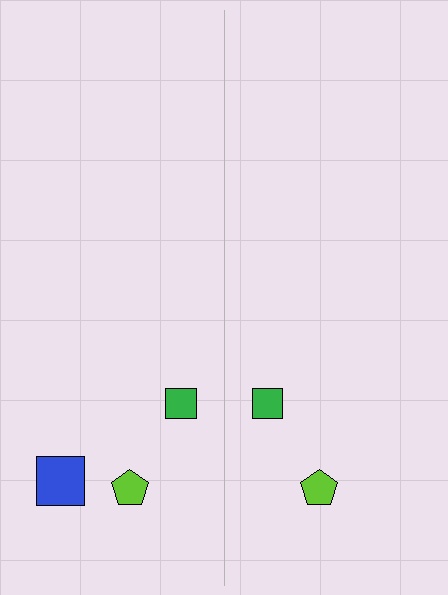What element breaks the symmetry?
A blue square is missing from the right side.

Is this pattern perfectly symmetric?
No, the pattern is not perfectly symmetric. A blue square is missing from the right side.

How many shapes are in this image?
There are 5 shapes in this image.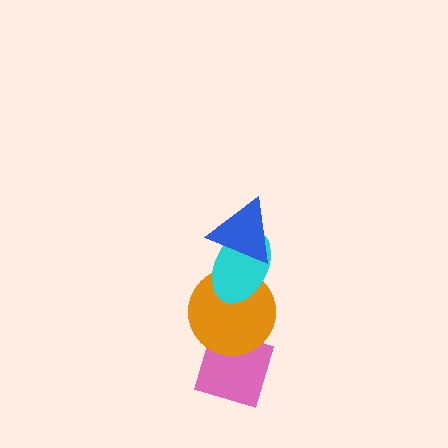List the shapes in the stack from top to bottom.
From top to bottom: the blue triangle, the cyan ellipse, the orange circle, the pink diamond.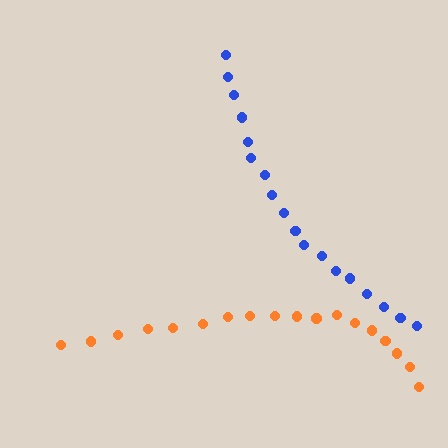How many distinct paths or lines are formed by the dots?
There are 2 distinct paths.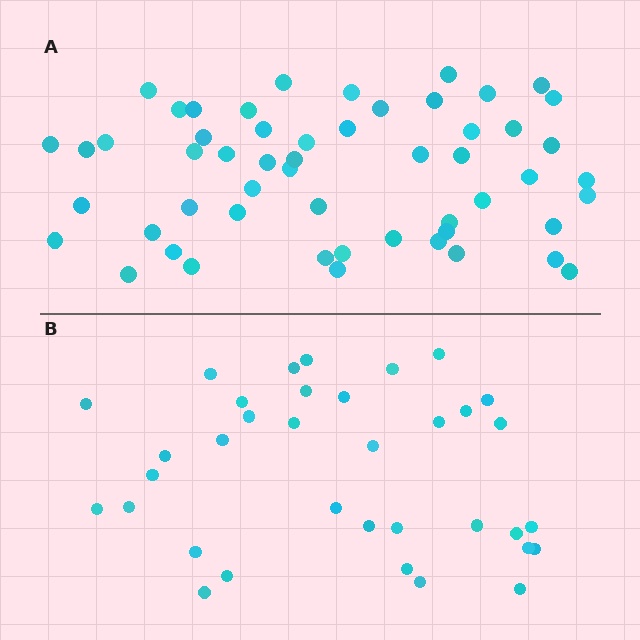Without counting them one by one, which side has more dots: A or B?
Region A (the top region) has more dots.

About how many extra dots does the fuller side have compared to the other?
Region A has approximately 20 more dots than region B.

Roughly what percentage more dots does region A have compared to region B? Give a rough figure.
About 55% more.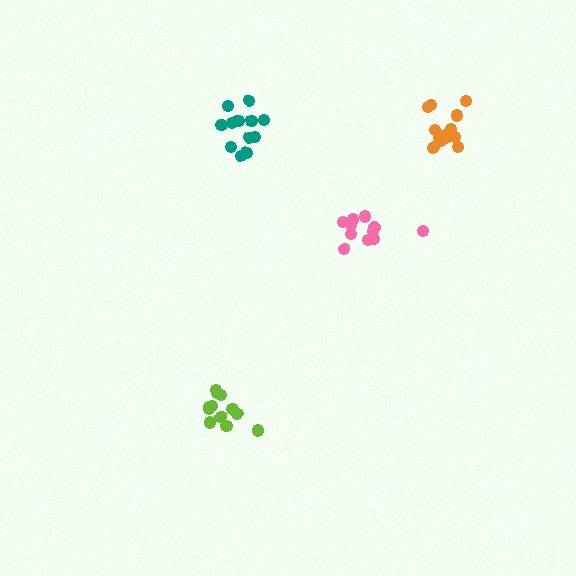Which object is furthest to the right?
The orange cluster is rightmost.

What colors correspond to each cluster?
The clusters are colored: lime, pink, teal, orange.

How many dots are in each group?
Group 1: 12 dots, Group 2: 11 dots, Group 3: 13 dots, Group 4: 14 dots (50 total).